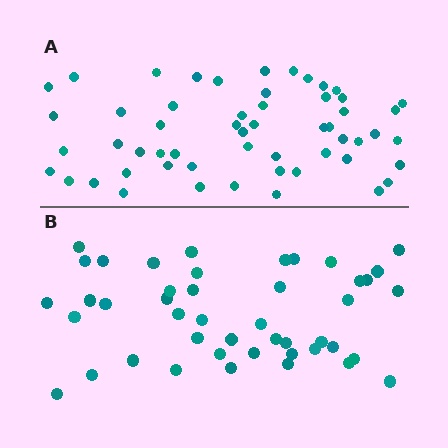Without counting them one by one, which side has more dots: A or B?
Region A (the top region) has more dots.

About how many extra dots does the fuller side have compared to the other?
Region A has roughly 10 or so more dots than region B.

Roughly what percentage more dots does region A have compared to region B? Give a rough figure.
About 20% more.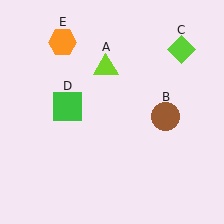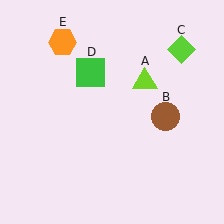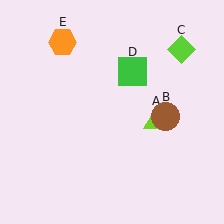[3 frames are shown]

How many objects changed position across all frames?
2 objects changed position: lime triangle (object A), green square (object D).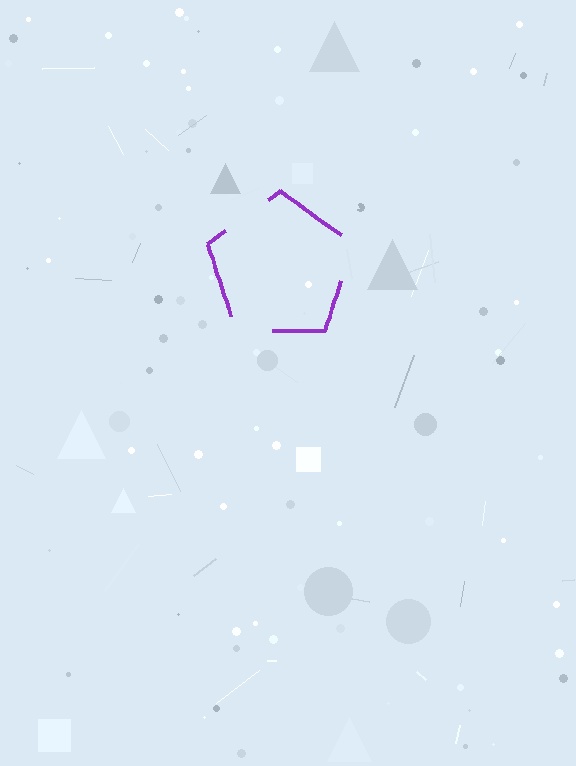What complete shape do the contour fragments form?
The contour fragments form a pentagon.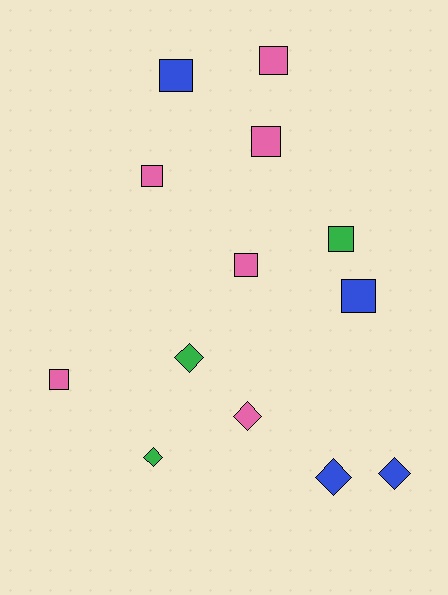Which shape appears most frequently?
Square, with 8 objects.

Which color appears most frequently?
Pink, with 6 objects.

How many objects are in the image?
There are 13 objects.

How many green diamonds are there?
There are 2 green diamonds.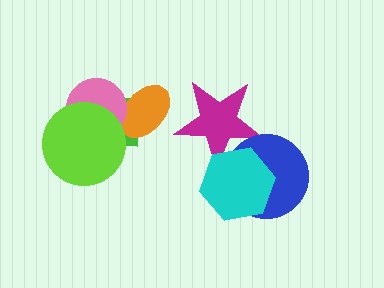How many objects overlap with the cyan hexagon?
2 objects overlap with the cyan hexagon.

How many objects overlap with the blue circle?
2 objects overlap with the blue circle.